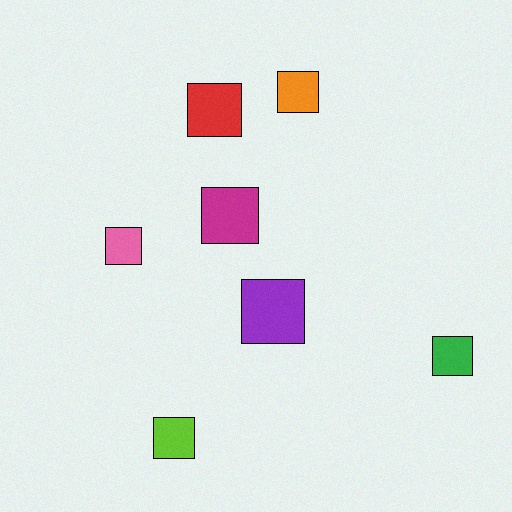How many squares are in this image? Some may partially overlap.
There are 7 squares.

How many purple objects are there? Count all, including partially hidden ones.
There is 1 purple object.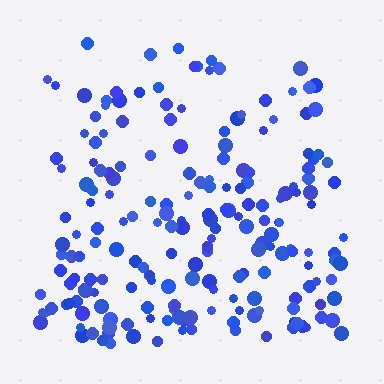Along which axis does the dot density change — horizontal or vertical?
Vertical.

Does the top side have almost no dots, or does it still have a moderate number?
Still a moderate number, just noticeably fewer than the bottom.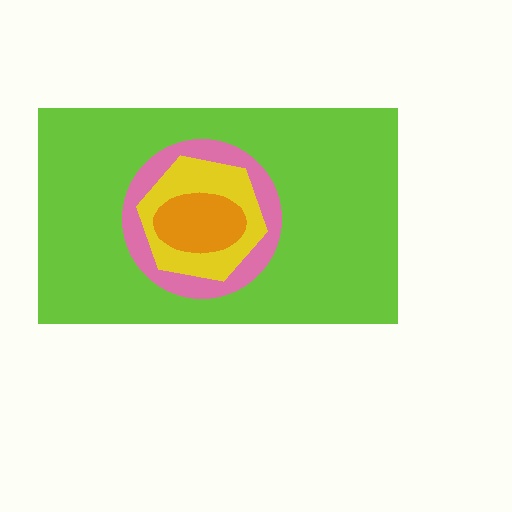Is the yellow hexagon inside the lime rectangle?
Yes.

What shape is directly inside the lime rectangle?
The pink circle.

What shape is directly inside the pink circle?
The yellow hexagon.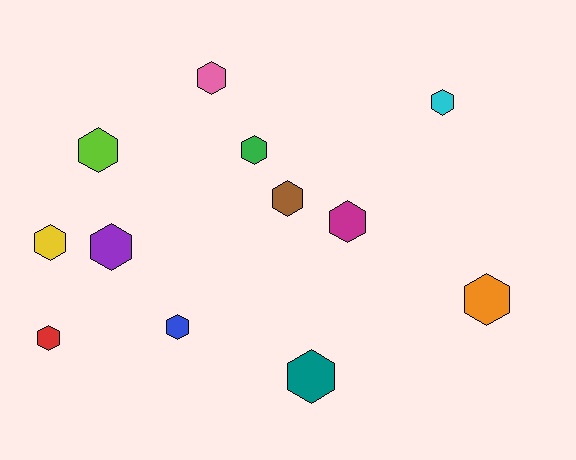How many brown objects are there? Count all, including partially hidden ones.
There is 1 brown object.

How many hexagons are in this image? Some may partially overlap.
There are 12 hexagons.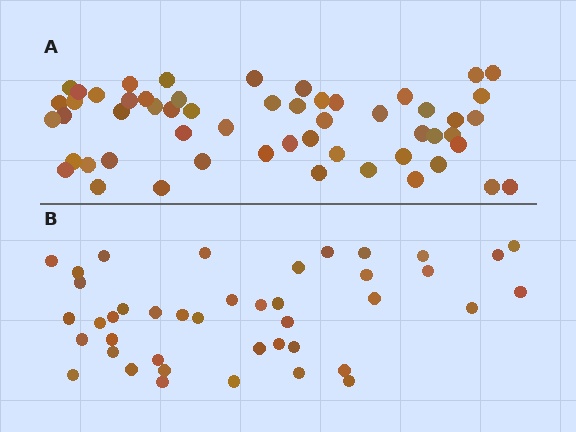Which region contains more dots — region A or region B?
Region A (the top region) has more dots.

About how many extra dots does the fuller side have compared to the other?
Region A has approximately 15 more dots than region B.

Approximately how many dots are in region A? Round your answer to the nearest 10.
About 60 dots. (The exact count is 55, which rounds to 60.)